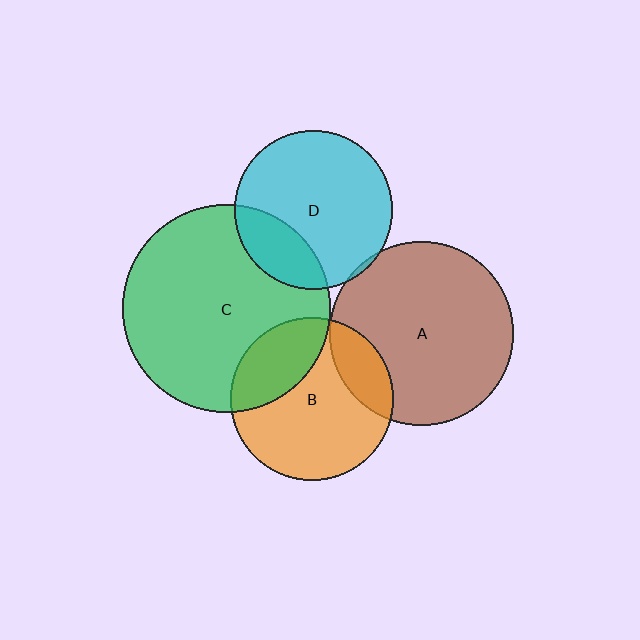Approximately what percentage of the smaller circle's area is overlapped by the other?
Approximately 5%.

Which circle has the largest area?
Circle C (green).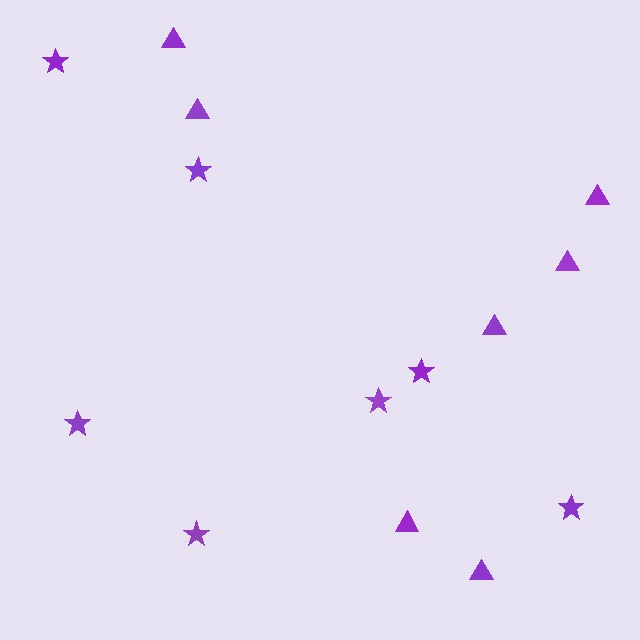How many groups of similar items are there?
There are 2 groups: one group of stars (7) and one group of triangles (7).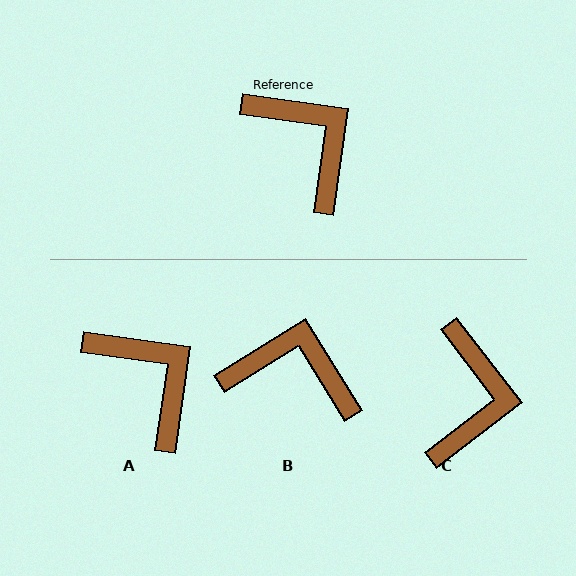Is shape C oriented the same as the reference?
No, it is off by about 45 degrees.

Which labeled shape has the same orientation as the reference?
A.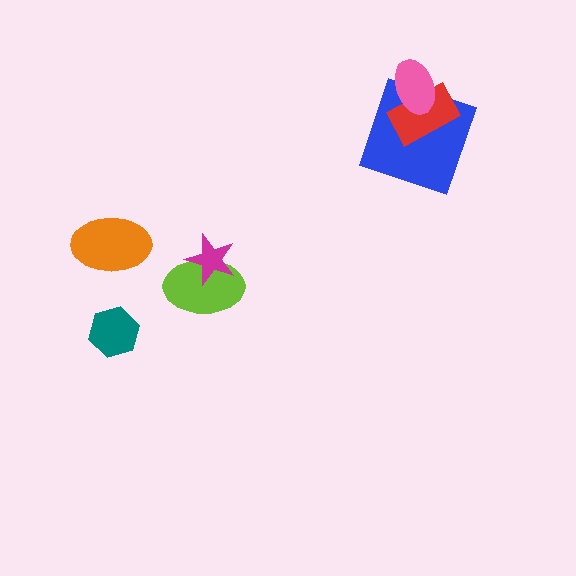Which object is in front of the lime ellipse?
The magenta star is in front of the lime ellipse.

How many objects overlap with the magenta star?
1 object overlaps with the magenta star.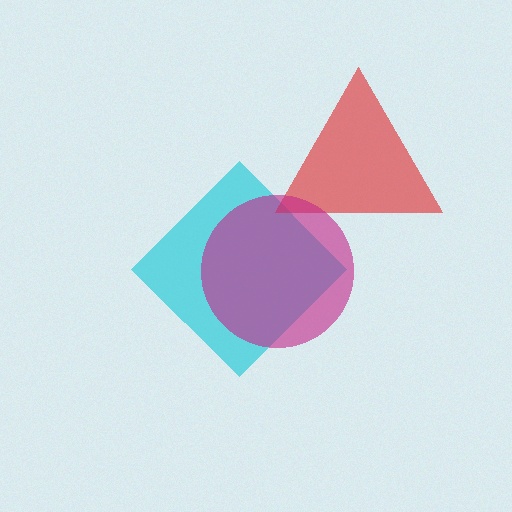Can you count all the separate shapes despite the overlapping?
Yes, there are 3 separate shapes.